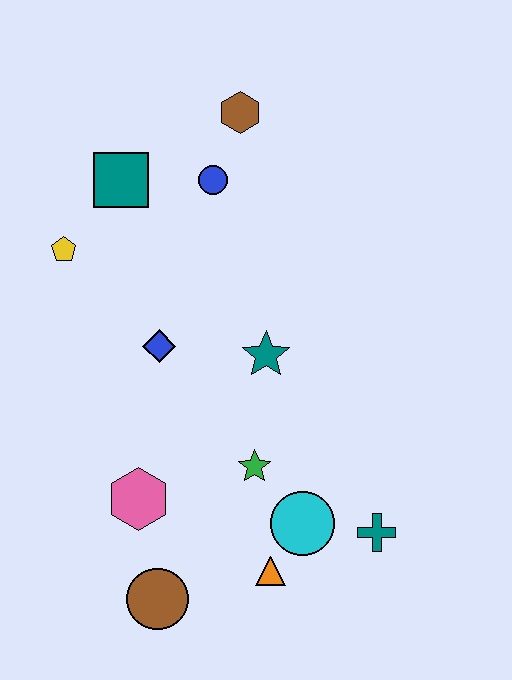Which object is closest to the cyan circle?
The orange triangle is closest to the cyan circle.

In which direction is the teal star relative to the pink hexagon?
The teal star is above the pink hexagon.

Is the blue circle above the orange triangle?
Yes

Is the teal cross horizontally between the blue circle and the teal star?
No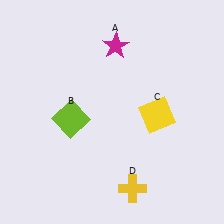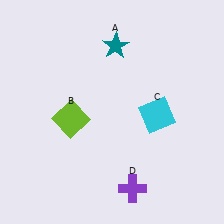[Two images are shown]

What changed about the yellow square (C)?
In Image 1, C is yellow. In Image 2, it changed to cyan.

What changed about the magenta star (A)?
In Image 1, A is magenta. In Image 2, it changed to teal.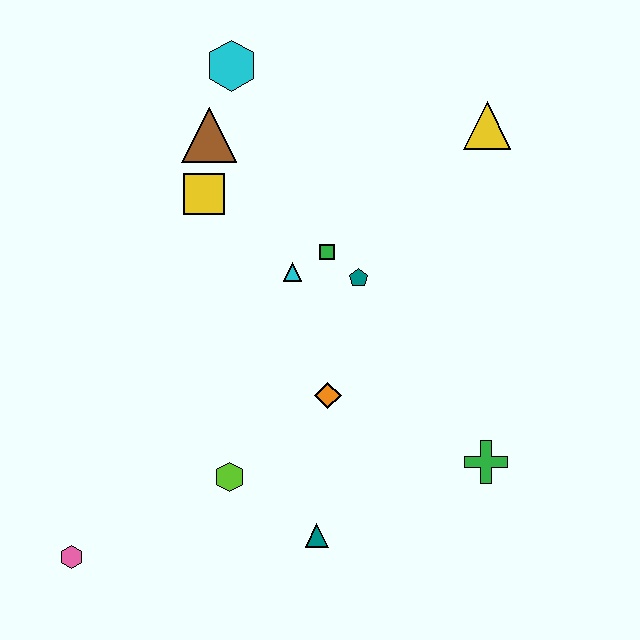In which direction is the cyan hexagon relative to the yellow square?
The cyan hexagon is above the yellow square.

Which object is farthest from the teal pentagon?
The pink hexagon is farthest from the teal pentagon.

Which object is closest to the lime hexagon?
The teal triangle is closest to the lime hexagon.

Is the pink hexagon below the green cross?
Yes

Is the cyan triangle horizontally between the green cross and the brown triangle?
Yes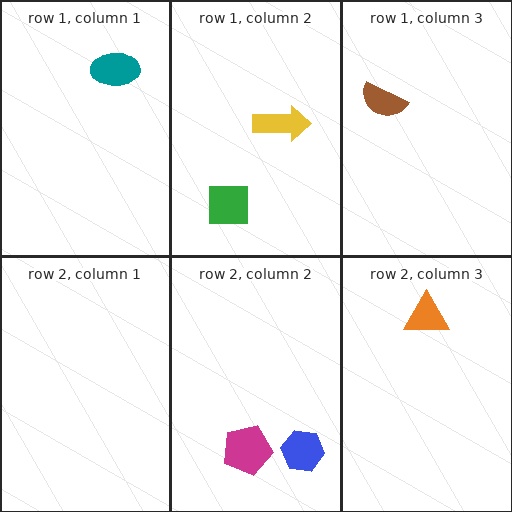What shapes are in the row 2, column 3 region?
The orange triangle.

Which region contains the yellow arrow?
The row 1, column 2 region.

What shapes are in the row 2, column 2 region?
The magenta pentagon, the blue hexagon.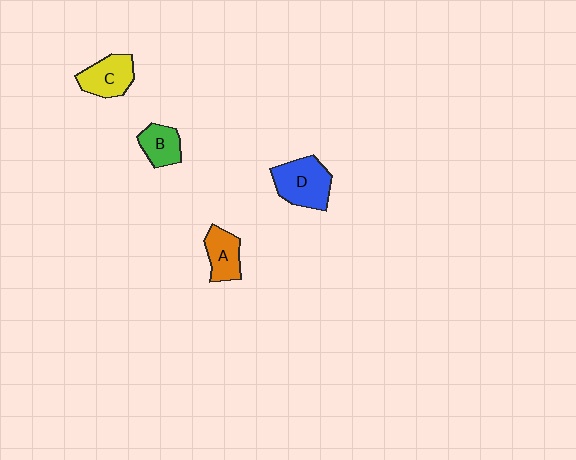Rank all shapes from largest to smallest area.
From largest to smallest: D (blue), C (yellow), A (orange), B (green).